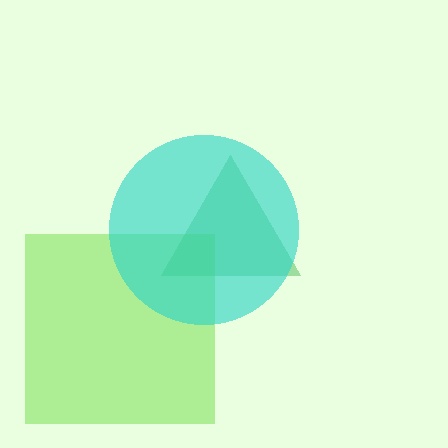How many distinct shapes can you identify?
There are 3 distinct shapes: a green triangle, a lime square, a cyan circle.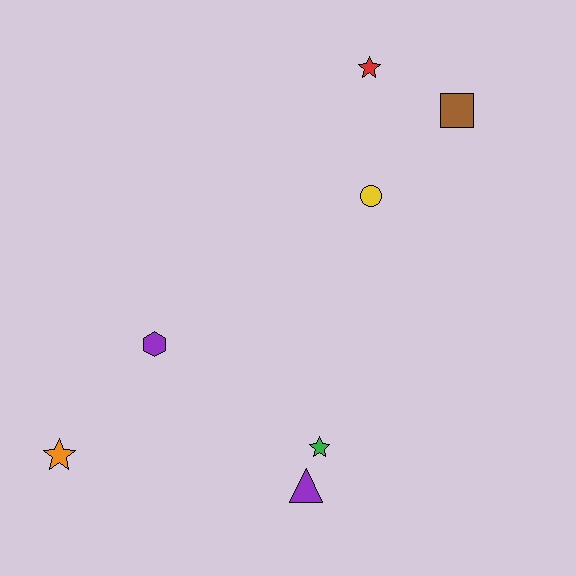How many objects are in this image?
There are 7 objects.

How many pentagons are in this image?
There are no pentagons.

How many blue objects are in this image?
There are no blue objects.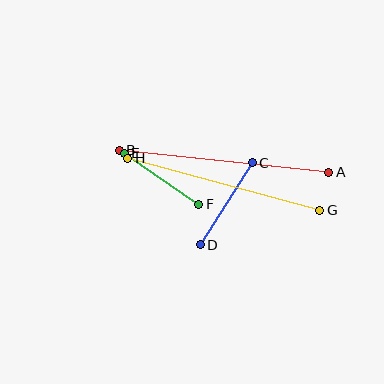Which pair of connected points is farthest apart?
Points A and B are farthest apart.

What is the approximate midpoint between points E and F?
The midpoint is at approximately (162, 179) pixels.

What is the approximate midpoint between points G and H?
The midpoint is at approximately (224, 184) pixels.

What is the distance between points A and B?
The distance is approximately 210 pixels.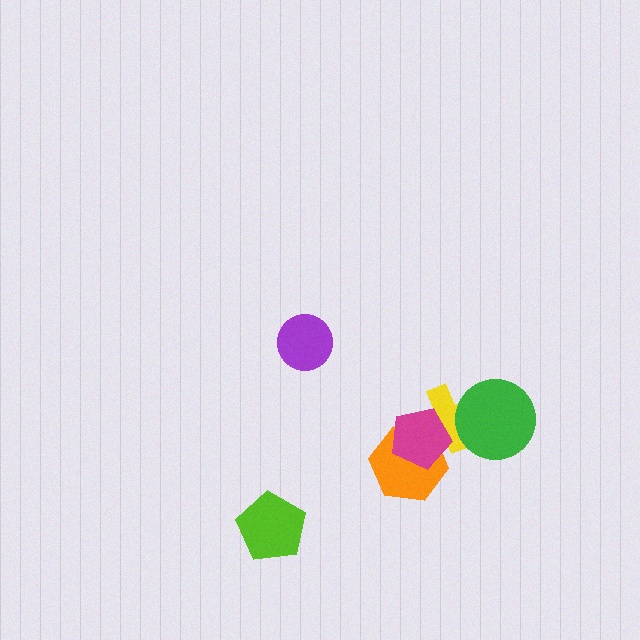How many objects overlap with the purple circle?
0 objects overlap with the purple circle.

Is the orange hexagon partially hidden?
Yes, it is partially covered by another shape.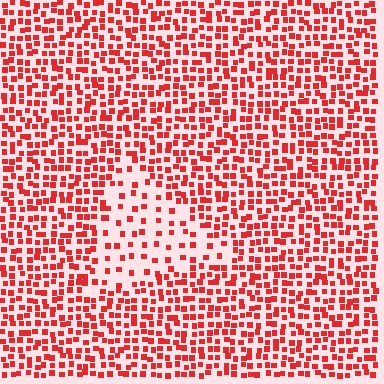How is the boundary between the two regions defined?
The boundary is defined by a change in element density (approximately 2.4x ratio). All elements are the same color, size, and shape.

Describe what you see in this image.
The image contains small red elements arranged at two different densities. A triangle-shaped region is visible where the elements are less densely packed than the surrounding area.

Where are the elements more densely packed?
The elements are more densely packed outside the triangle boundary.